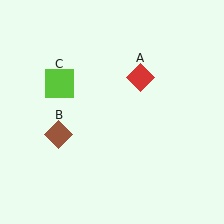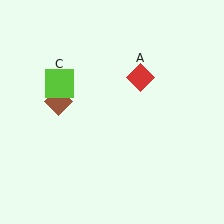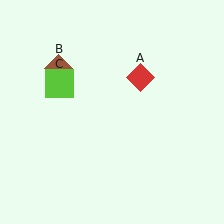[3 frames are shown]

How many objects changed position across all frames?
1 object changed position: brown diamond (object B).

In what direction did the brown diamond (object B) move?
The brown diamond (object B) moved up.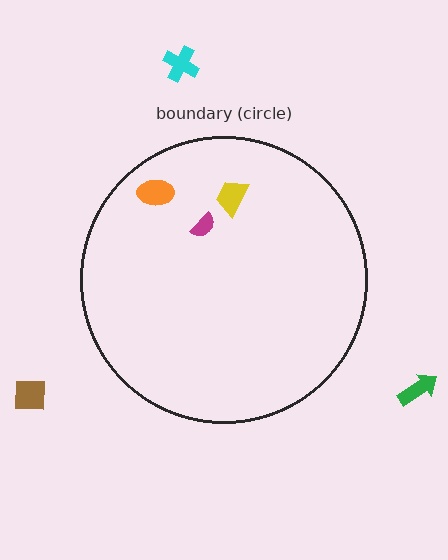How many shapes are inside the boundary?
3 inside, 3 outside.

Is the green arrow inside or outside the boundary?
Outside.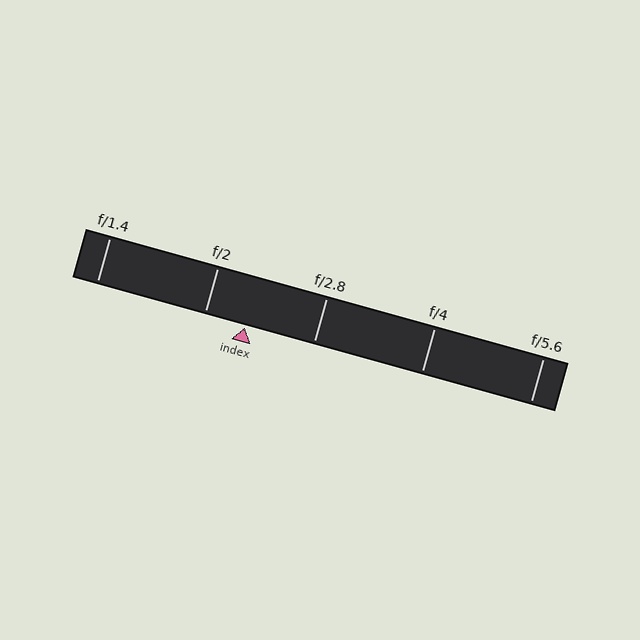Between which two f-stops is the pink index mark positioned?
The index mark is between f/2 and f/2.8.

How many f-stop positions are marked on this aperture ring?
There are 5 f-stop positions marked.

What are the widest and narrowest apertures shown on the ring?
The widest aperture shown is f/1.4 and the narrowest is f/5.6.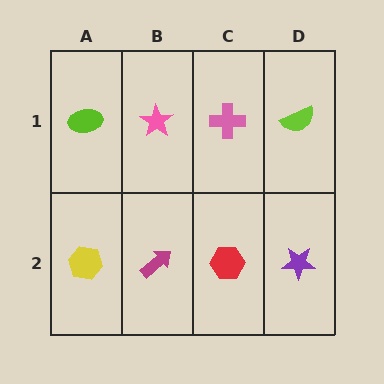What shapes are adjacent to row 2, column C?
A pink cross (row 1, column C), a magenta arrow (row 2, column B), a purple star (row 2, column D).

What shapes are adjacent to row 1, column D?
A purple star (row 2, column D), a pink cross (row 1, column C).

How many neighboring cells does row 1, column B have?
3.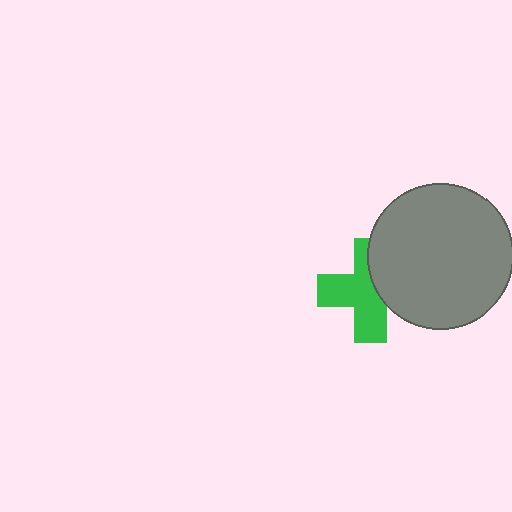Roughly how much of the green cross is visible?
About half of it is visible (roughly 62%).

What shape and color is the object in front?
The object in front is a gray circle.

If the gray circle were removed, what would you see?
You would see the complete green cross.